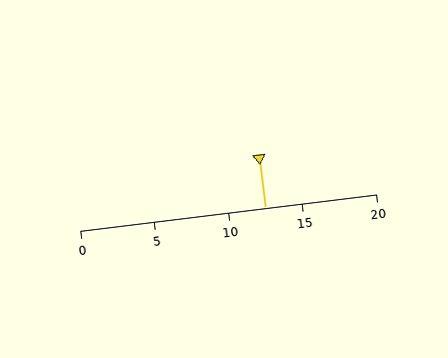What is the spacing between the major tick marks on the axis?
The major ticks are spaced 5 apart.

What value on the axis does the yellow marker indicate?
The marker indicates approximately 12.5.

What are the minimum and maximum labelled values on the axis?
The axis runs from 0 to 20.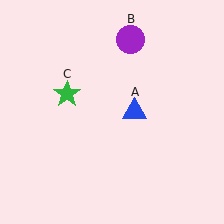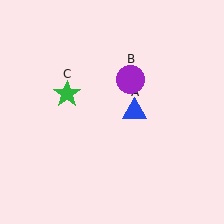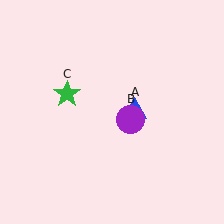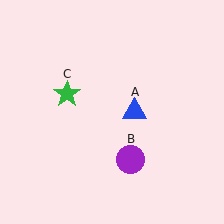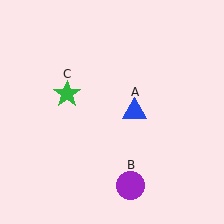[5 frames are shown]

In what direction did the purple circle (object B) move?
The purple circle (object B) moved down.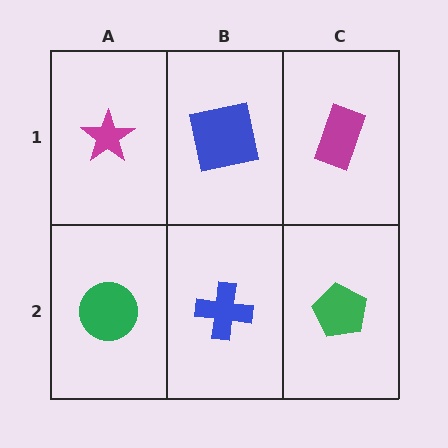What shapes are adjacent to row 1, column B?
A blue cross (row 2, column B), a magenta star (row 1, column A), a magenta rectangle (row 1, column C).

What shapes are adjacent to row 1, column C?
A green pentagon (row 2, column C), a blue square (row 1, column B).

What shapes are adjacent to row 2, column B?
A blue square (row 1, column B), a green circle (row 2, column A), a green pentagon (row 2, column C).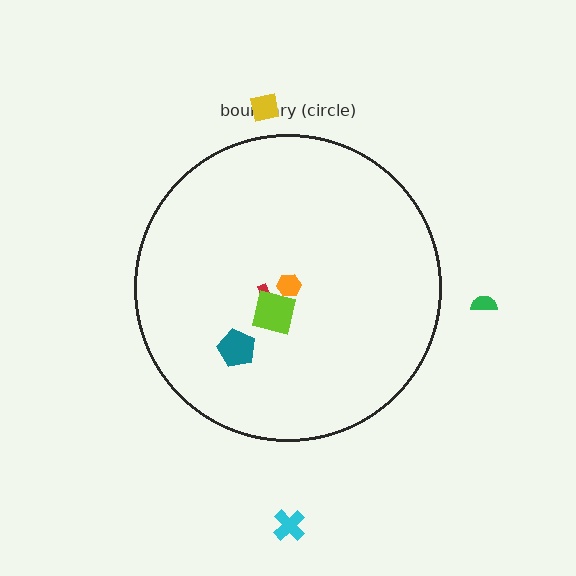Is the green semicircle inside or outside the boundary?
Outside.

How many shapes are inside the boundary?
4 inside, 3 outside.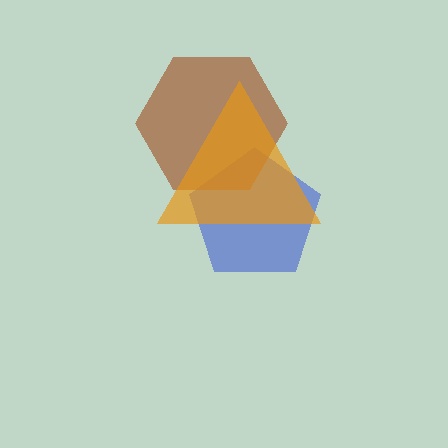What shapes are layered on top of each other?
The layered shapes are: a blue pentagon, a brown hexagon, an orange triangle.